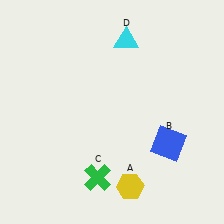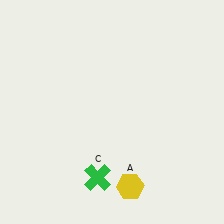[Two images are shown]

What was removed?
The blue square (B), the cyan triangle (D) were removed in Image 2.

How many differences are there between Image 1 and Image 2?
There are 2 differences between the two images.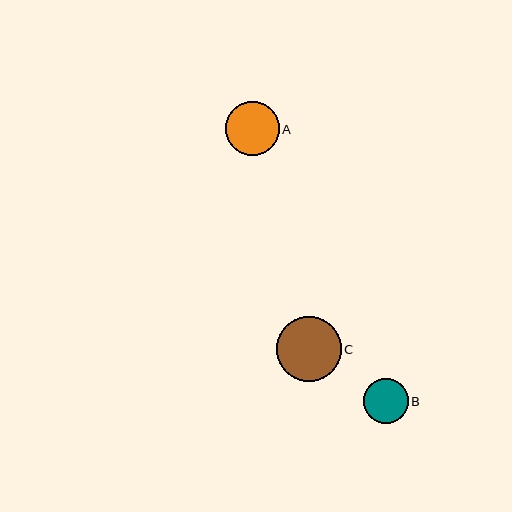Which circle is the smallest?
Circle B is the smallest with a size of approximately 45 pixels.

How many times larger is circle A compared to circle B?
Circle A is approximately 1.2 times the size of circle B.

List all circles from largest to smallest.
From largest to smallest: C, A, B.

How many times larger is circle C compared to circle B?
Circle C is approximately 1.4 times the size of circle B.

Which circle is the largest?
Circle C is the largest with a size of approximately 65 pixels.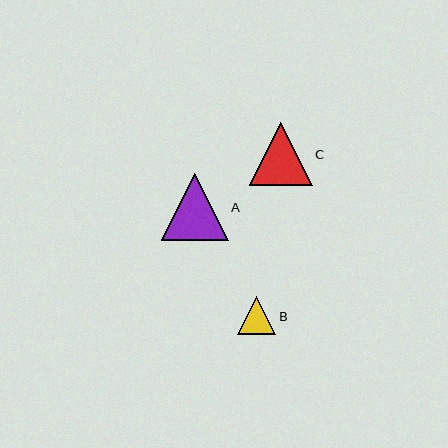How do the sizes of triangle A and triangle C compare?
Triangle A and triangle C are approximately the same size.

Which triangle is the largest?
Triangle A is the largest with a size of approximately 67 pixels.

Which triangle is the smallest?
Triangle B is the smallest with a size of approximately 38 pixels.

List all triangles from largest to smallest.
From largest to smallest: A, C, B.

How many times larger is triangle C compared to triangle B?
Triangle C is approximately 1.7 times the size of triangle B.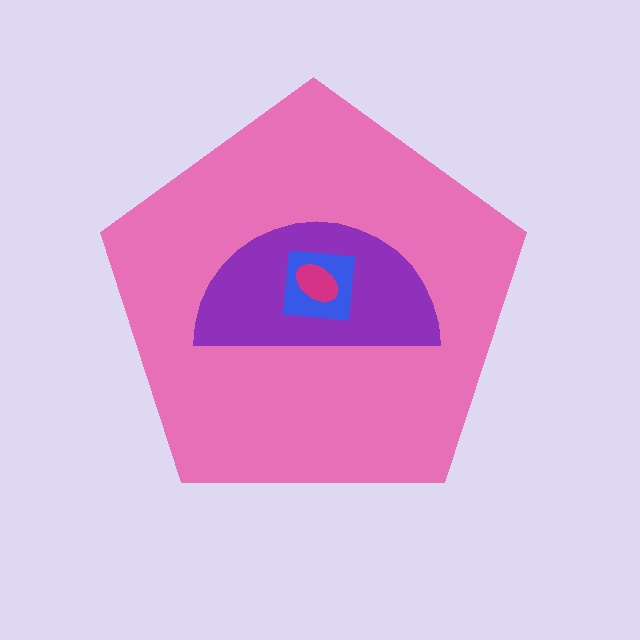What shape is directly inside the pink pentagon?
The purple semicircle.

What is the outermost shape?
The pink pentagon.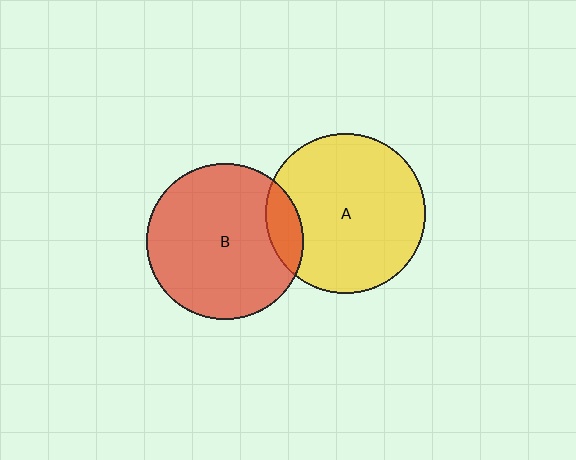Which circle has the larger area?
Circle A (yellow).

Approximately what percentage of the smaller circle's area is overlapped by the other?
Approximately 10%.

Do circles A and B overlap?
Yes.